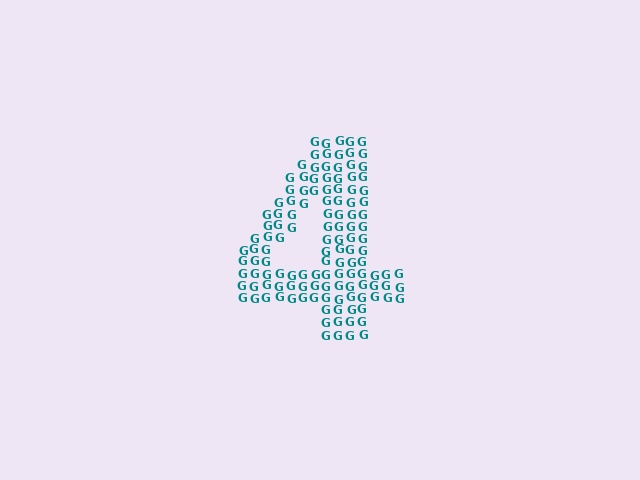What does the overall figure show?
The overall figure shows the digit 4.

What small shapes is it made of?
It is made of small letter G's.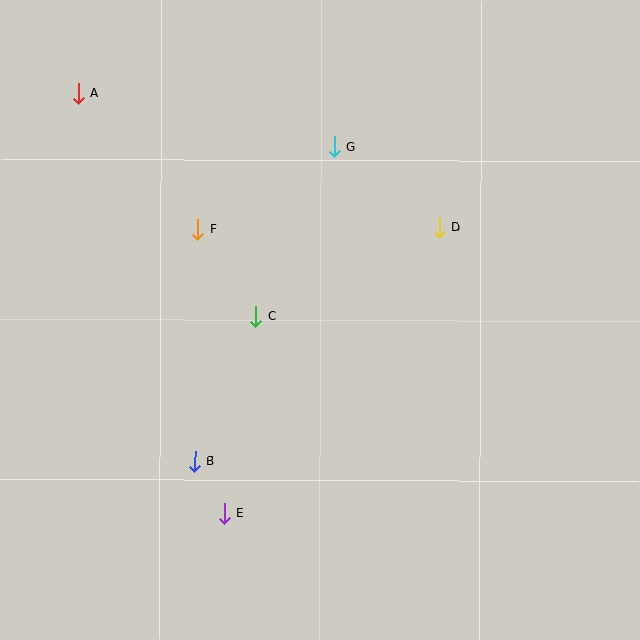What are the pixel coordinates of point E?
Point E is at (225, 513).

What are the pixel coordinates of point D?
Point D is at (440, 228).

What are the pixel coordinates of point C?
Point C is at (256, 316).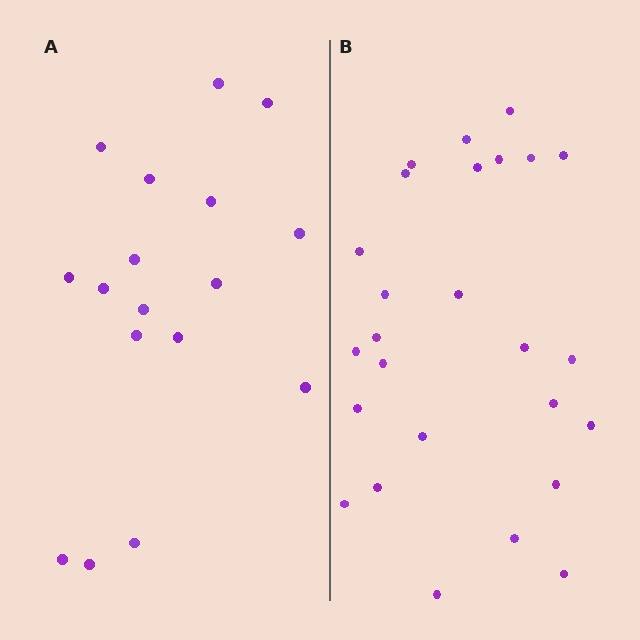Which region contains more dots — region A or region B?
Region B (the right region) has more dots.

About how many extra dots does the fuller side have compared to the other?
Region B has roughly 8 or so more dots than region A.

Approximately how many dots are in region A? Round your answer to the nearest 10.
About 20 dots. (The exact count is 17, which rounds to 20.)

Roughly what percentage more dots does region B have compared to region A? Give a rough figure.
About 55% more.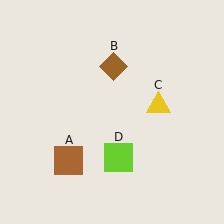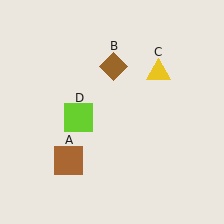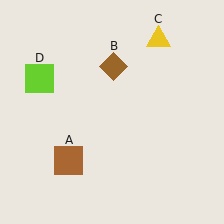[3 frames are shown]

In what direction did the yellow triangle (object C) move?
The yellow triangle (object C) moved up.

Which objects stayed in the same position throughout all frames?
Brown square (object A) and brown diamond (object B) remained stationary.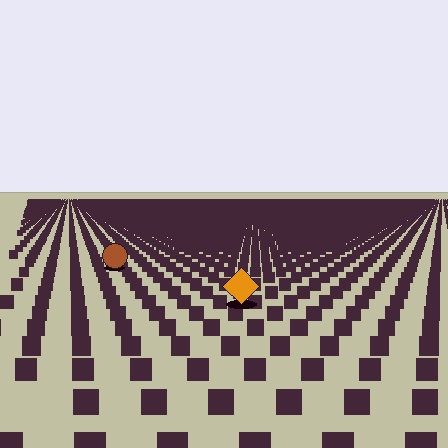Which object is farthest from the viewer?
The brown circle is farthest from the viewer. It appears smaller and the ground texture around it is denser.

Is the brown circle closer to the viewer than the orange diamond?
No. The orange diamond is closer — you can tell from the texture gradient: the ground texture is coarser near it.